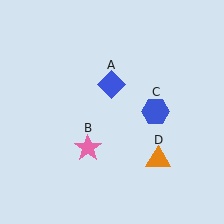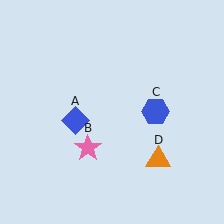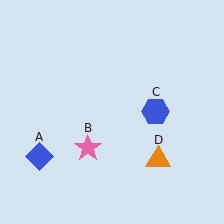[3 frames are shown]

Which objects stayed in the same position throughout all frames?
Pink star (object B) and blue hexagon (object C) and orange triangle (object D) remained stationary.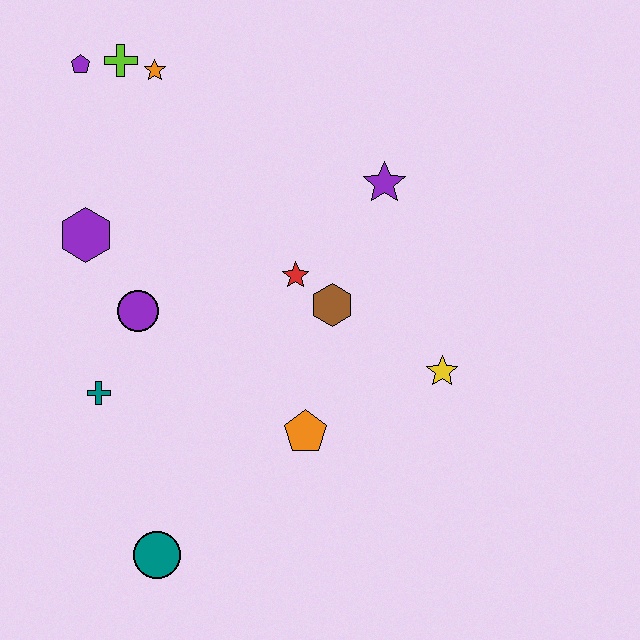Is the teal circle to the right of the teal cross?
Yes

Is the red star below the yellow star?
No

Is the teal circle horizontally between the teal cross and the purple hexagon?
No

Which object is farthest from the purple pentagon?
The teal circle is farthest from the purple pentagon.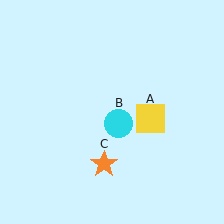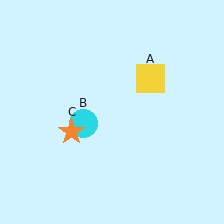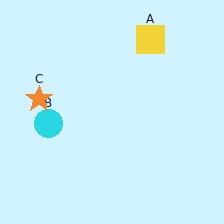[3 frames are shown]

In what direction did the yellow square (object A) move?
The yellow square (object A) moved up.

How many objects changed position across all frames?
3 objects changed position: yellow square (object A), cyan circle (object B), orange star (object C).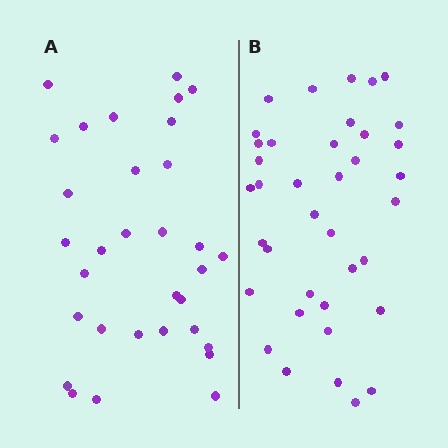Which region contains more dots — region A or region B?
Region B (the right region) has more dots.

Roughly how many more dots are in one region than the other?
Region B has about 6 more dots than region A.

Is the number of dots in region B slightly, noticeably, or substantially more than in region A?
Region B has only slightly more — the two regions are fairly close. The ratio is roughly 1.2 to 1.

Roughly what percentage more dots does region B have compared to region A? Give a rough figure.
About 20% more.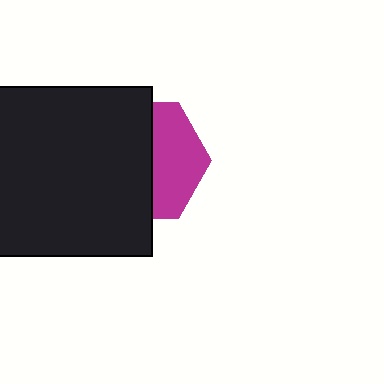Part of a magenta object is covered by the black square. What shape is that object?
It is a hexagon.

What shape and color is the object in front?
The object in front is a black square.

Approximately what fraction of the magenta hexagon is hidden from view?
Roughly 58% of the magenta hexagon is hidden behind the black square.